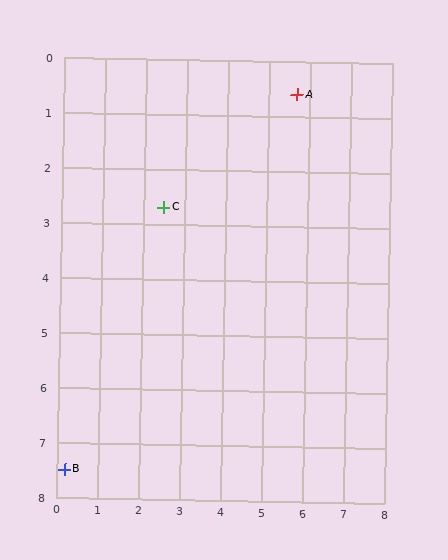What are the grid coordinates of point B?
Point B is at approximately (0.2, 7.5).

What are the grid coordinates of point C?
Point C is at approximately (2.5, 2.7).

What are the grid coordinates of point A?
Point A is at approximately (5.7, 0.6).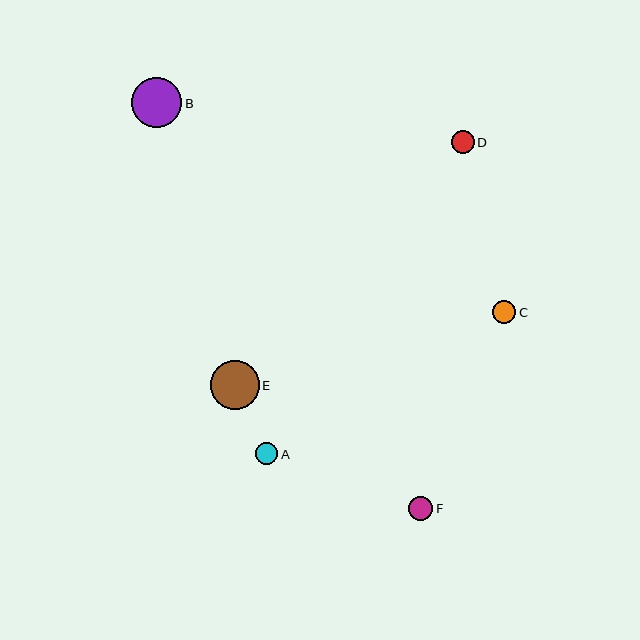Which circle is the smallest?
Circle A is the smallest with a size of approximately 22 pixels.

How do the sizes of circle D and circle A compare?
Circle D and circle A are approximately the same size.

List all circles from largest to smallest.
From largest to smallest: B, E, F, C, D, A.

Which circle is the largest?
Circle B is the largest with a size of approximately 50 pixels.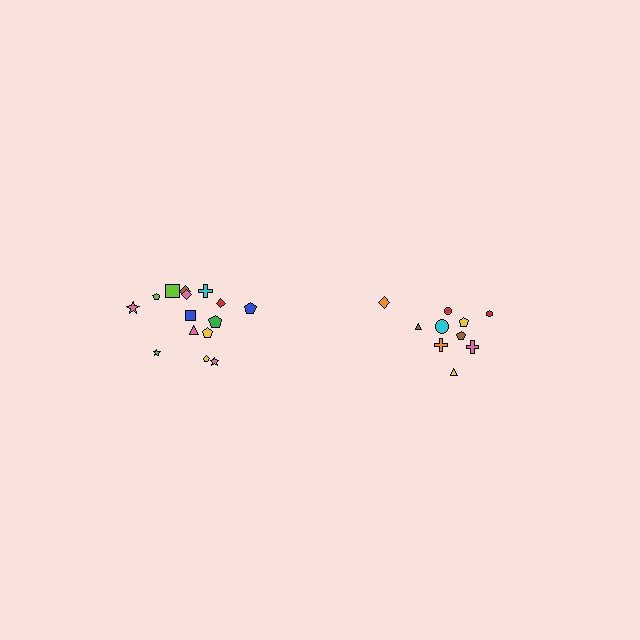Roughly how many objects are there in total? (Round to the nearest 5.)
Roughly 25 objects in total.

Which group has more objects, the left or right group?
The left group.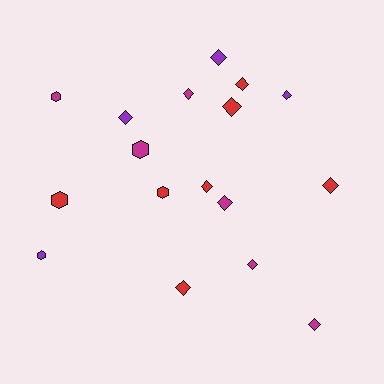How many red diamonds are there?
There are 5 red diamonds.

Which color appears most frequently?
Red, with 7 objects.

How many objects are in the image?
There are 17 objects.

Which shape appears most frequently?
Diamond, with 12 objects.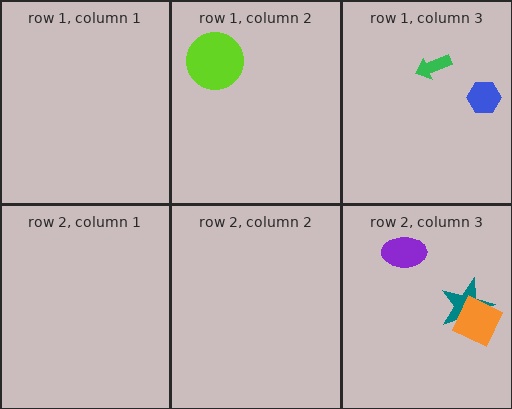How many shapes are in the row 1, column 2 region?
1.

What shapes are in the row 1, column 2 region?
The lime circle.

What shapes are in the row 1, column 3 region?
The blue hexagon, the green arrow.